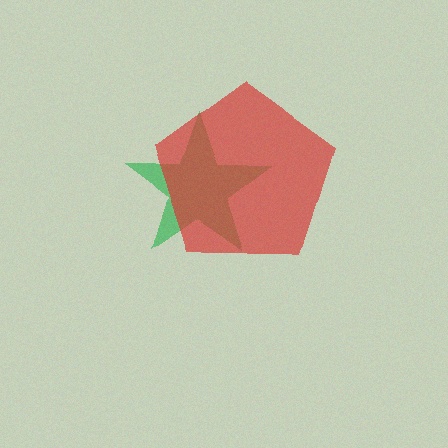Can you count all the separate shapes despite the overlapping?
Yes, there are 2 separate shapes.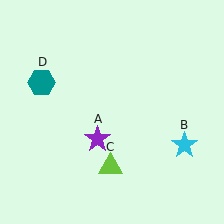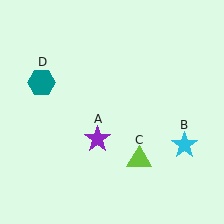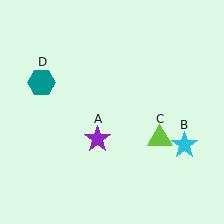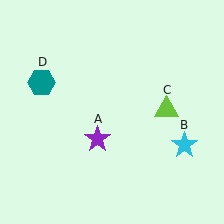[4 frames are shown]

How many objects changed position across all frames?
1 object changed position: lime triangle (object C).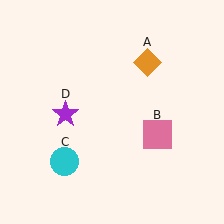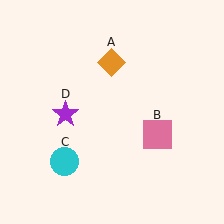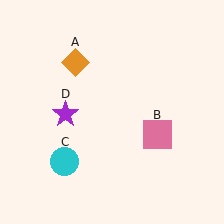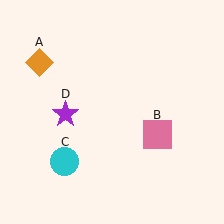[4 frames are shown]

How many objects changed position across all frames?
1 object changed position: orange diamond (object A).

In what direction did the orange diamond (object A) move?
The orange diamond (object A) moved left.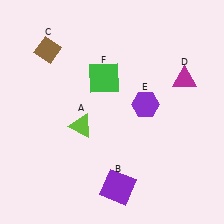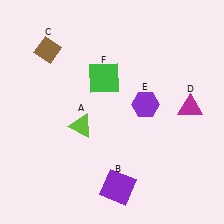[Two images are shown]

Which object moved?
The magenta triangle (D) moved down.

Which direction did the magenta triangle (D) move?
The magenta triangle (D) moved down.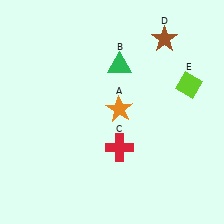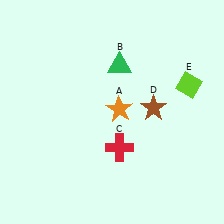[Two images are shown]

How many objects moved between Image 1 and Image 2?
1 object moved between the two images.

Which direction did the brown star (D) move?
The brown star (D) moved down.